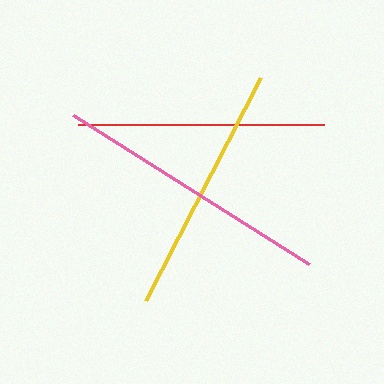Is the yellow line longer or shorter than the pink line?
The pink line is longer than the yellow line.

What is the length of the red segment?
The red segment is approximately 246 pixels long.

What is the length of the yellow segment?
The yellow segment is approximately 251 pixels long.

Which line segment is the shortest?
The red line is the shortest at approximately 246 pixels.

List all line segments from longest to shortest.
From longest to shortest: pink, yellow, red.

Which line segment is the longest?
The pink line is the longest at approximately 279 pixels.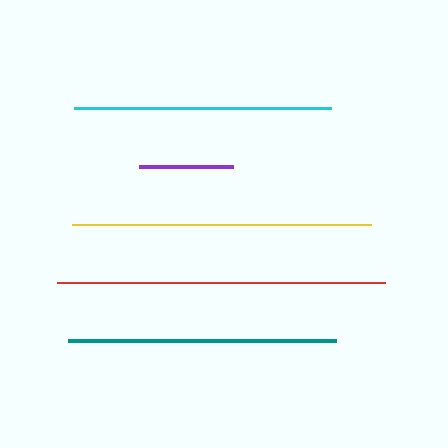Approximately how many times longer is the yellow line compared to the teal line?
The yellow line is approximately 1.1 times the length of the teal line.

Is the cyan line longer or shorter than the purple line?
The cyan line is longer than the purple line.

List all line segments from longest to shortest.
From longest to shortest: red, yellow, teal, cyan, purple.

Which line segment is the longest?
The red line is the longest at approximately 328 pixels.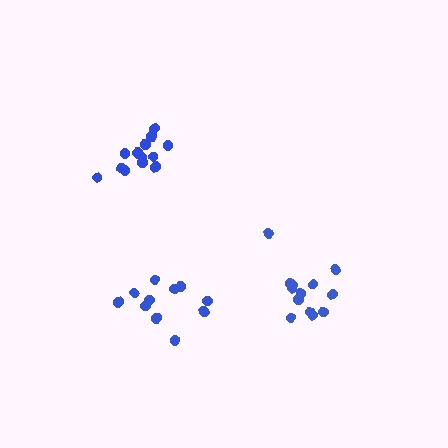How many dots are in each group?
Group 1: 13 dots, Group 2: 13 dots, Group 3: 11 dots (37 total).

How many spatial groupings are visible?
There are 3 spatial groupings.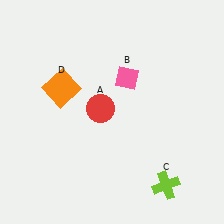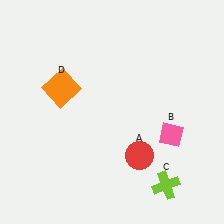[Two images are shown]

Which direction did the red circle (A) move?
The red circle (A) moved down.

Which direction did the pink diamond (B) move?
The pink diamond (B) moved down.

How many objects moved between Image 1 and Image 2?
2 objects moved between the two images.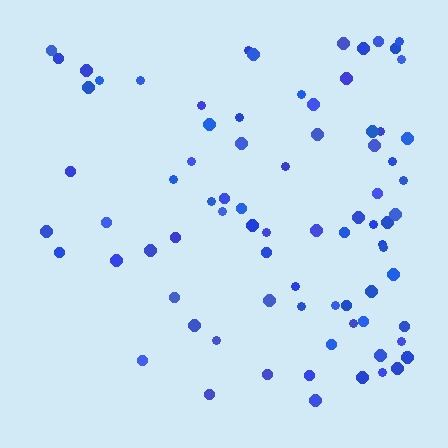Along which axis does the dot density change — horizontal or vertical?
Horizontal.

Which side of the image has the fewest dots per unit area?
The left.